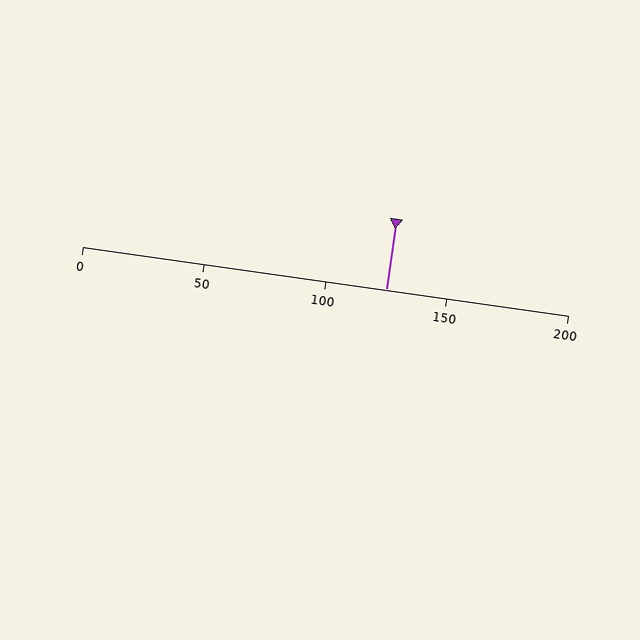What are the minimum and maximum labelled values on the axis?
The axis runs from 0 to 200.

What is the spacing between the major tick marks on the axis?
The major ticks are spaced 50 apart.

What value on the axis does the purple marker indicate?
The marker indicates approximately 125.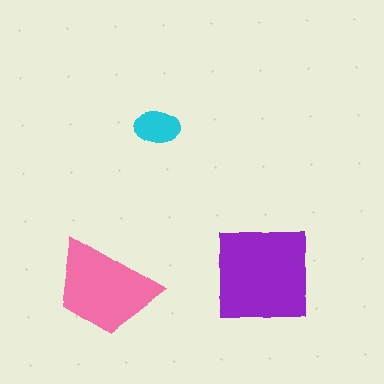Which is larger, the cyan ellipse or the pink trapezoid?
The pink trapezoid.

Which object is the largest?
The purple square.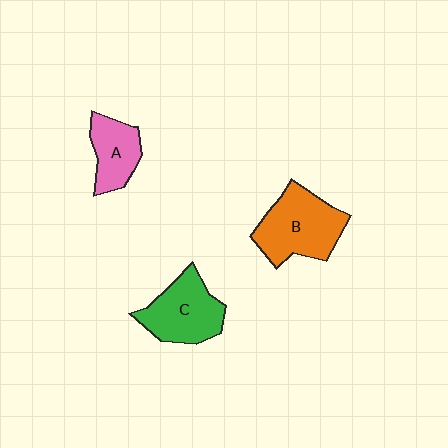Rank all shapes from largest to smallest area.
From largest to smallest: B (orange), C (green), A (pink).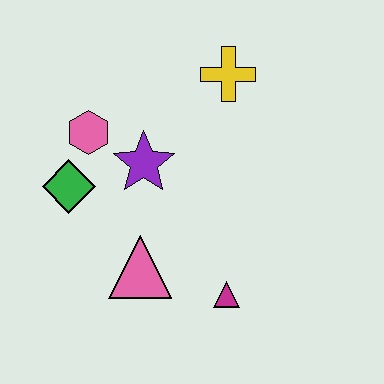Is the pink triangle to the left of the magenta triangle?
Yes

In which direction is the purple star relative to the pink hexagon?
The purple star is to the right of the pink hexagon.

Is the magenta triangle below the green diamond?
Yes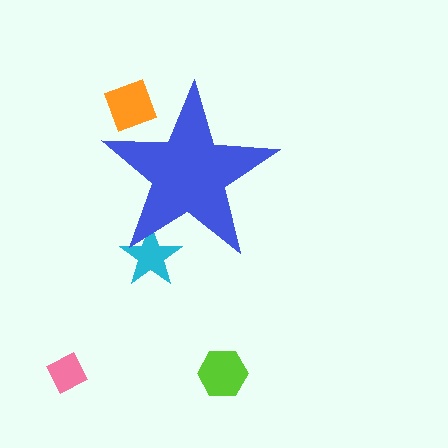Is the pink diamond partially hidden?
No, the pink diamond is fully visible.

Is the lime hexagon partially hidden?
No, the lime hexagon is fully visible.